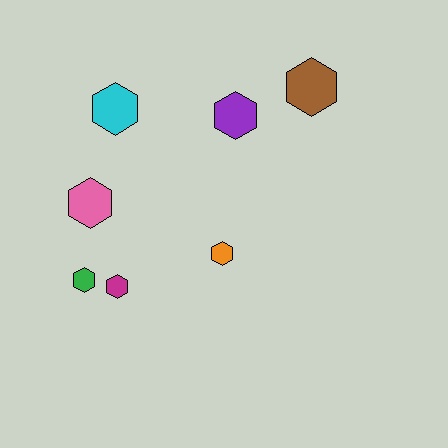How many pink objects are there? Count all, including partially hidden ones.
There is 1 pink object.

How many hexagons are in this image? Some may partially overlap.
There are 7 hexagons.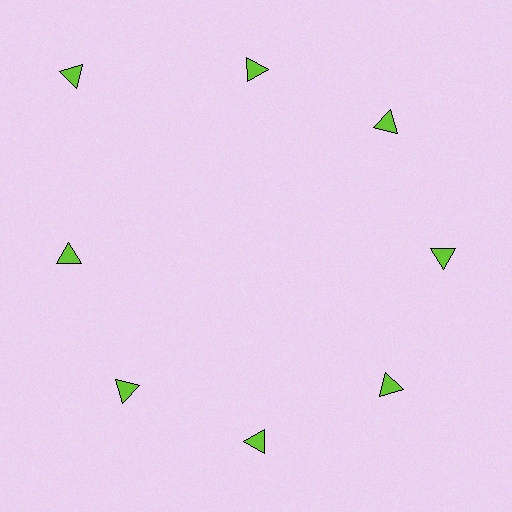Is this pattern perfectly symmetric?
No. The 8 lime triangles are arranged in a ring, but one element near the 10 o'clock position is pushed outward from the center, breaking the 8-fold rotational symmetry.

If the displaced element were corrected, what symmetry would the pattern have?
It would have 8-fold rotational symmetry — the pattern would map onto itself every 45 degrees.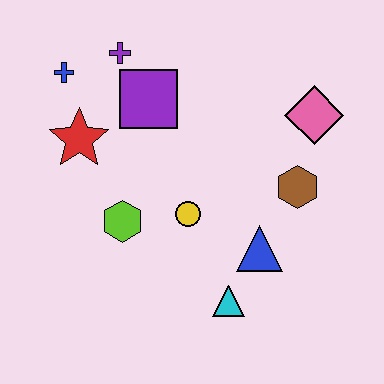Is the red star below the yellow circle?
No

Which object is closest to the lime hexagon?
The yellow circle is closest to the lime hexagon.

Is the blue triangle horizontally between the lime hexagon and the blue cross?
No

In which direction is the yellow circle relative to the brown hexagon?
The yellow circle is to the left of the brown hexagon.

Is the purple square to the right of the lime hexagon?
Yes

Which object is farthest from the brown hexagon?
The blue cross is farthest from the brown hexagon.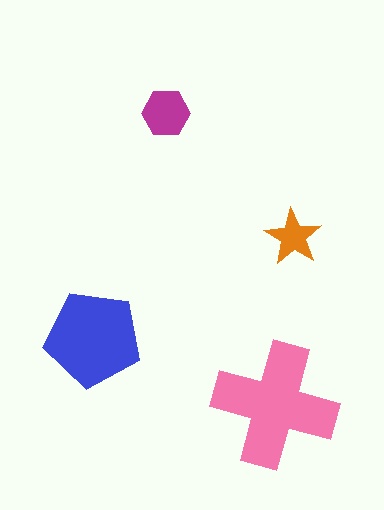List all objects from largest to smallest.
The pink cross, the blue pentagon, the magenta hexagon, the orange star.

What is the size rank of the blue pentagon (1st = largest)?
2nd.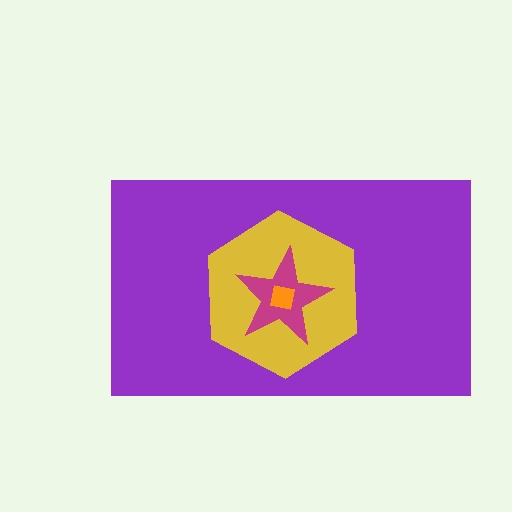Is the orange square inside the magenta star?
Yes.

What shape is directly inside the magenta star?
The orange square.